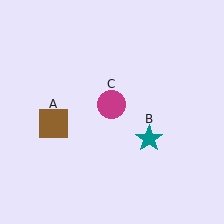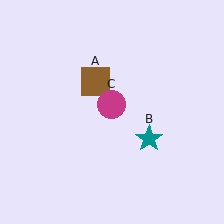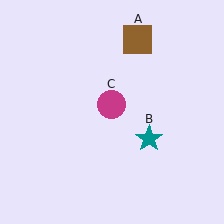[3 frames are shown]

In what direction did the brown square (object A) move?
The brown square (object A) moved up and to the right.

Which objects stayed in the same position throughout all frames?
Teal star (object B) and magenta circle (object C) remained stationary.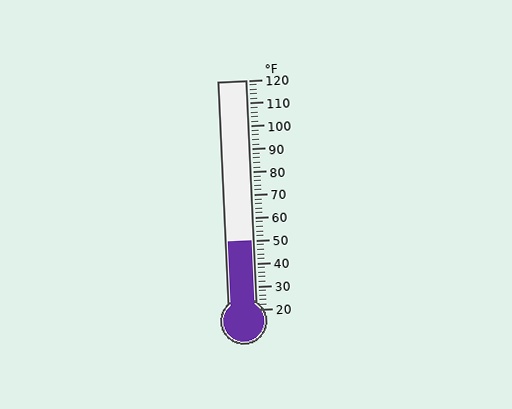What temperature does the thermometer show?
The thermometer shows approximately 50°F.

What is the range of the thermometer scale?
The thermometer scale ranges from 20°F to 120°F.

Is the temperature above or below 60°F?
The temperature is below 60°F.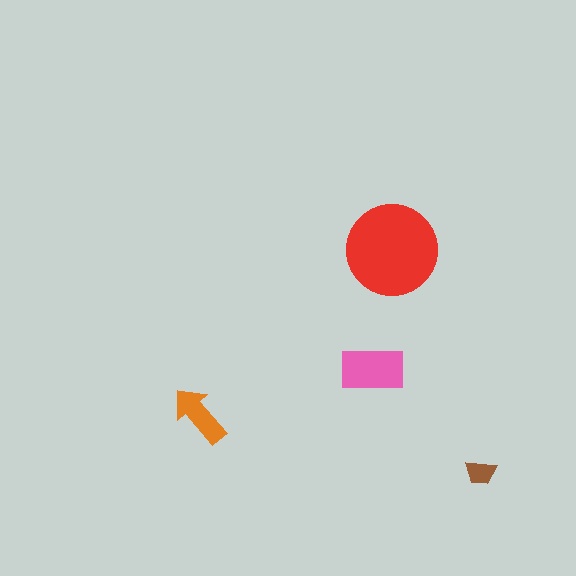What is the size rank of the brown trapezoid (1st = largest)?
4th.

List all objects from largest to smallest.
The red circle, the pink rectangle, the orange arrow, the brown trapezoid.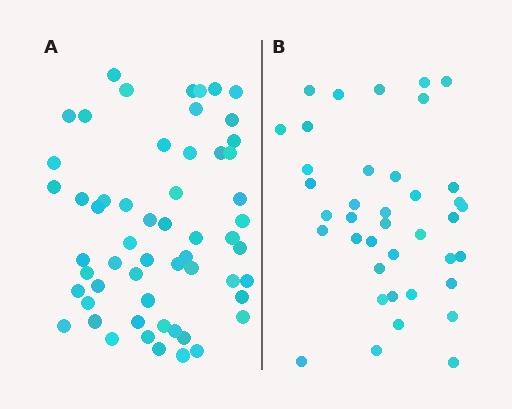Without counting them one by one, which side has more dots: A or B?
Region A (the left region) has more dots.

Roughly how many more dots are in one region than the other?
Region A has approximately 20 more dots than region B.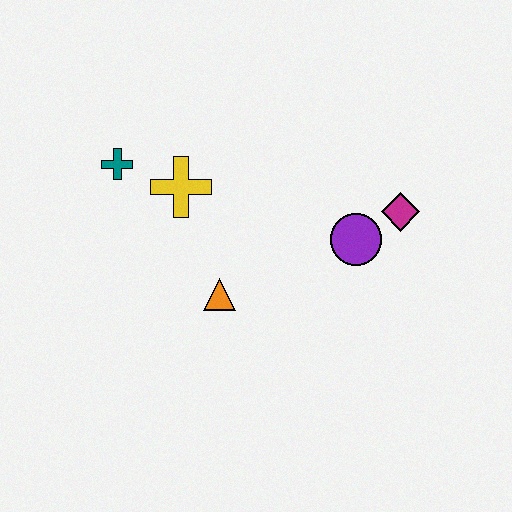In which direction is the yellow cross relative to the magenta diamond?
The yellow cross is to the left of the magenta diamond.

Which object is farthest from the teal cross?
The magenta diamond is farthest from the teal cross.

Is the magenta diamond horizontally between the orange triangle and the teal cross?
No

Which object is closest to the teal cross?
The yellow cross is closest to the teal cross.